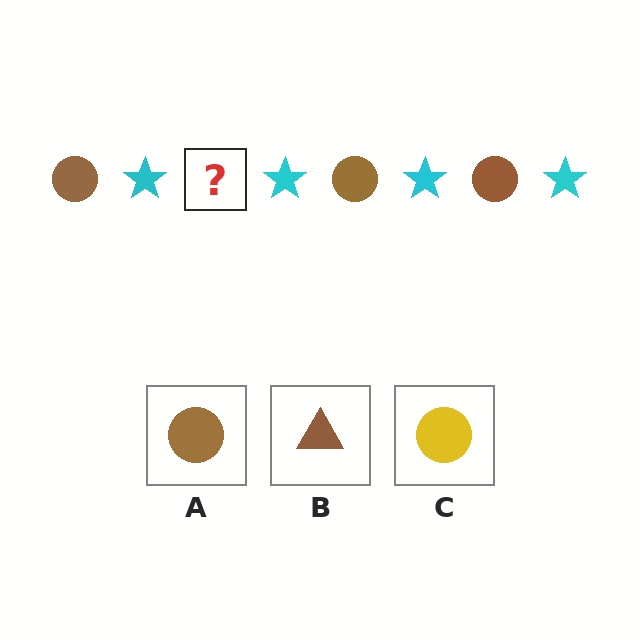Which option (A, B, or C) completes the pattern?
A.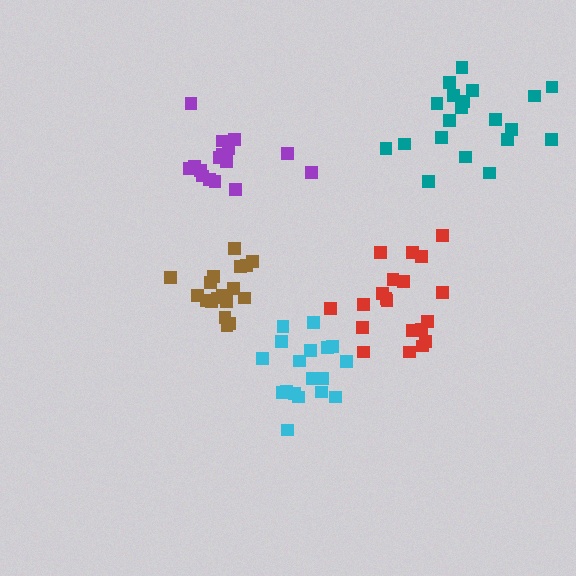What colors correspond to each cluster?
The clusters are colored: red, cyan, brown, purple, teal.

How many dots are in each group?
Group 1: 20 dots, Group 2: 18 dots, Group 3: 18 dots, Group 4: 16 dots, Group 5: 20 dots (92 total).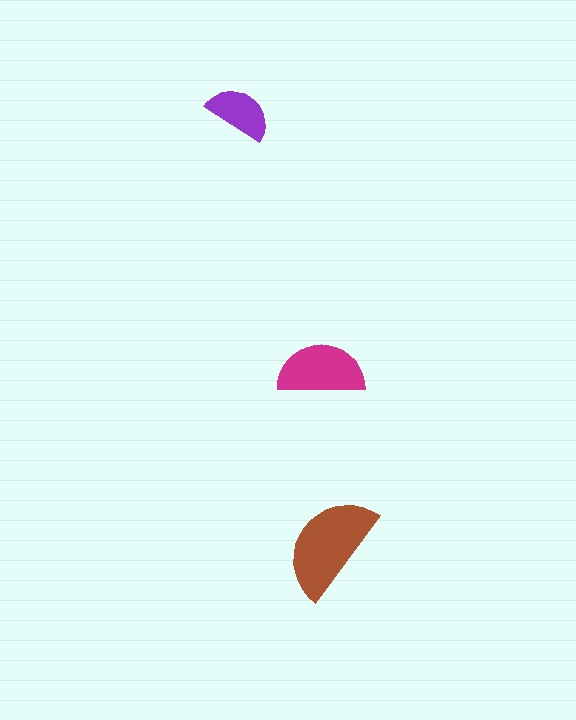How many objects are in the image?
There are 3 objects in the image.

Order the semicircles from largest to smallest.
the brown one, the magenta one, the purple one.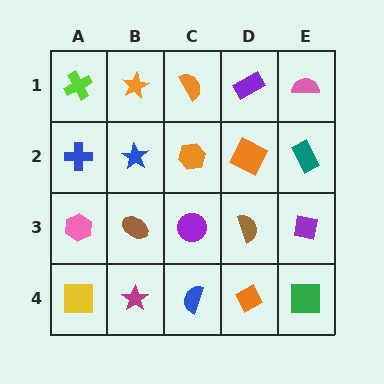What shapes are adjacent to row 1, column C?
An orange hexagon (row 2, column C), an orange star (row 1, column B), a purple rectangle (row 1, column D).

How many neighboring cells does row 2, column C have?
4.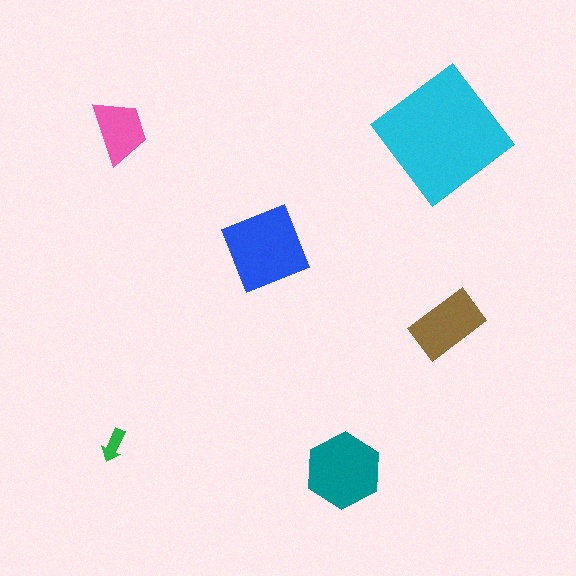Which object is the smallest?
The green arrow.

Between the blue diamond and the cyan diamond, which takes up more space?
The cyan diamond.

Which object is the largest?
The cyan diamond.